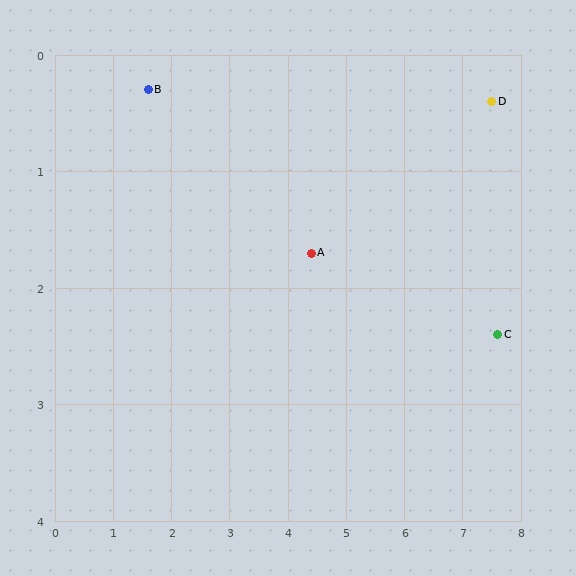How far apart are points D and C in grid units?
Points D and C are about 2.0 grid units apart.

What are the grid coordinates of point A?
Point A is at approximately (4.4, 1.7).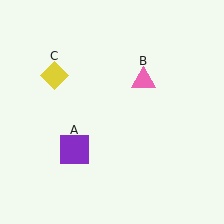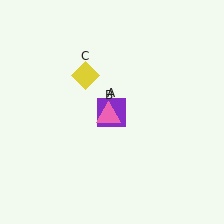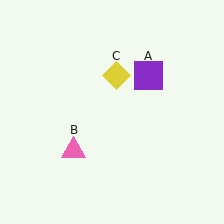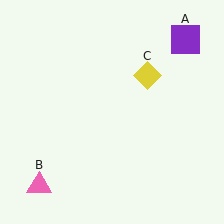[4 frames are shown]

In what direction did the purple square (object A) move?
The purple square (object A) moved up and to the right.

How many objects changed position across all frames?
3 objects changed position: purple square (object A), pink triangle (object B), yellow diamond (object C).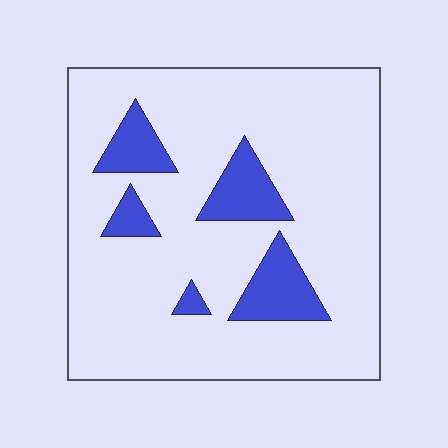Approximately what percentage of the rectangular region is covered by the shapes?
Approximately 15%.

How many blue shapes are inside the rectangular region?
5.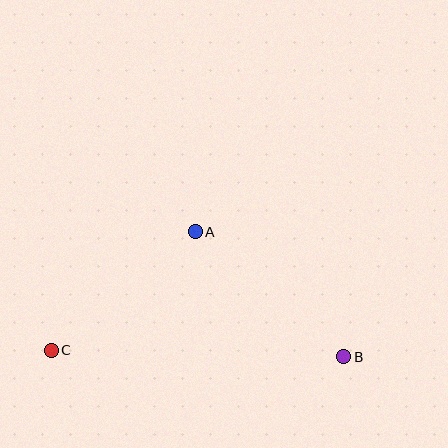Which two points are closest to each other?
Points A and C are closest to each other.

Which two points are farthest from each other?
Points B and C are farthest from each other.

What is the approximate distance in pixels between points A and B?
The distance between A and B is approximately 194 pixels.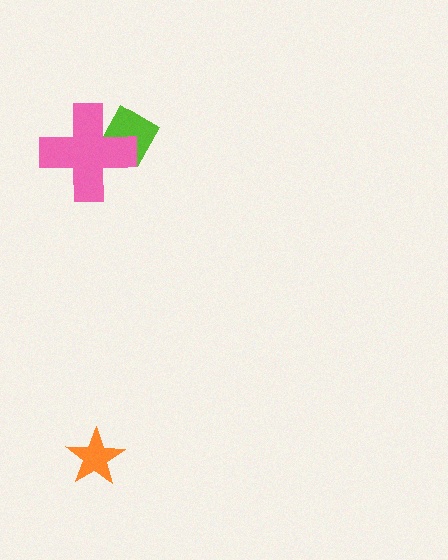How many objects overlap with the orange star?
0 objects overlap with the orange star.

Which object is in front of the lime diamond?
The pink cross is in front of the lime diamond.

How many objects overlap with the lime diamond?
1 object overlaps with the lime diamond.